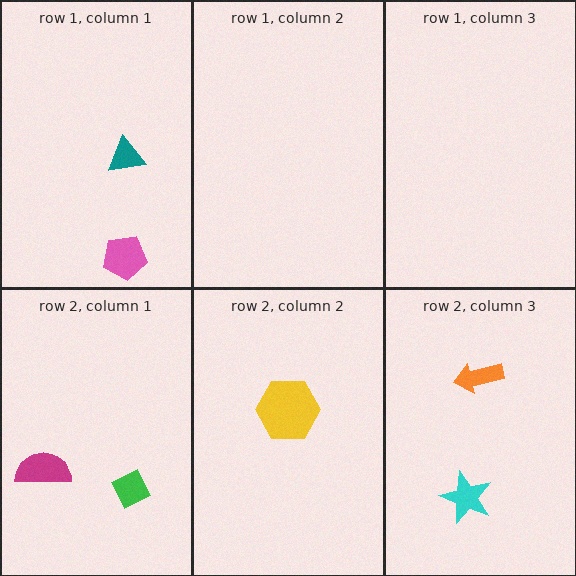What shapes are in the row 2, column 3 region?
The cyan star, the orange arrow.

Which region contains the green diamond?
The row 2, column 1 region.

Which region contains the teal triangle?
The row 1, column 1 region.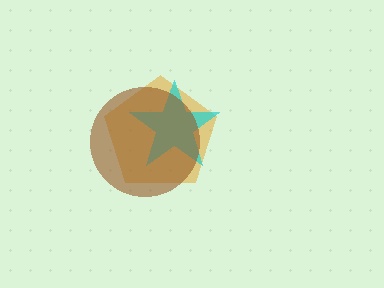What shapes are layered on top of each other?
The layered shapes are: an orange pentagon, a cyan star, a brown circle.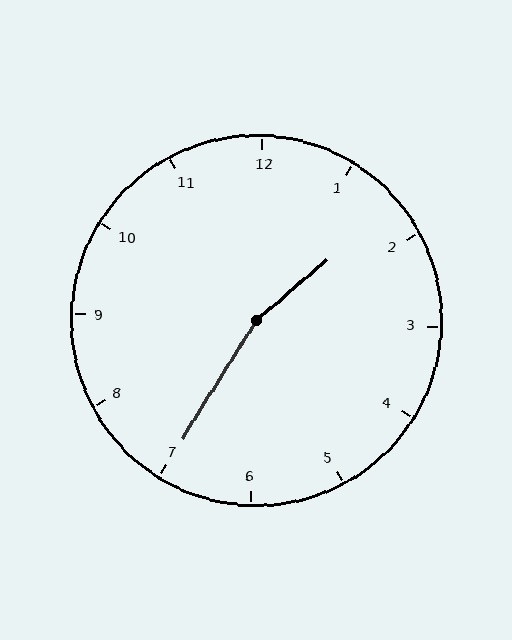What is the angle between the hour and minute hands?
Approximately 162 degrees.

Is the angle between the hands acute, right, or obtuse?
It is obtuse.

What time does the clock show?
1:35.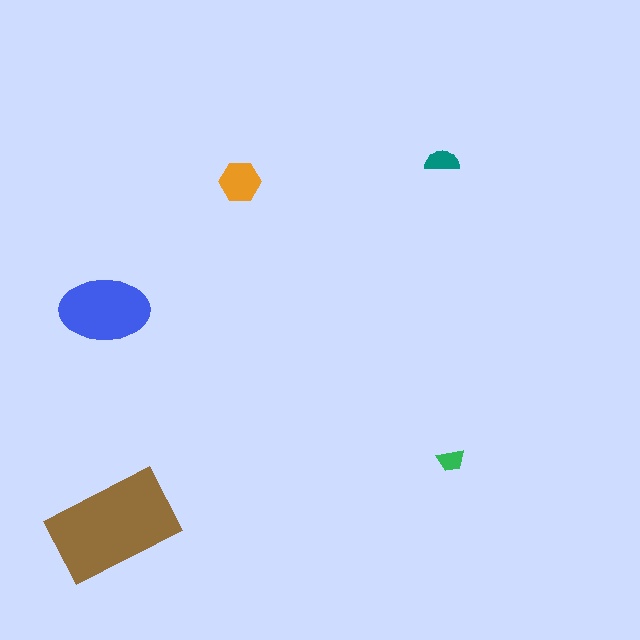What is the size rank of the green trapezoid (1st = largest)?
5th.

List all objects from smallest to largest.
The green trapezoid, the teal semicircle, the orange hexagon, the blue ellipse, the brown rectangle.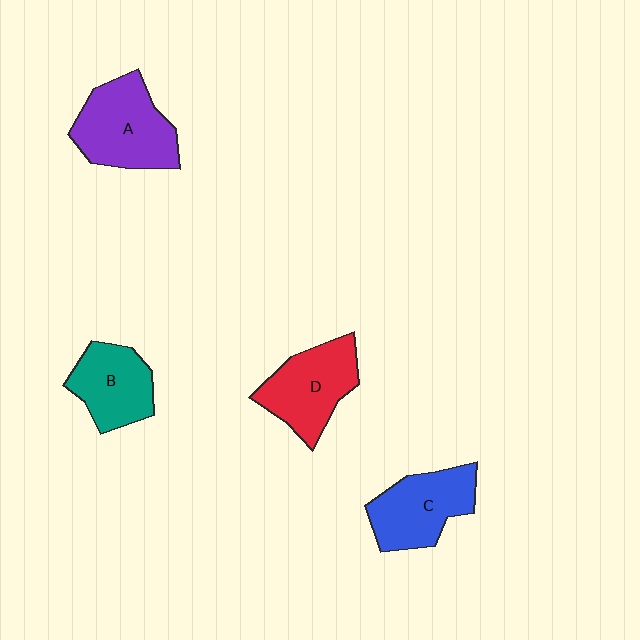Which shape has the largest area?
Shape A (purple).